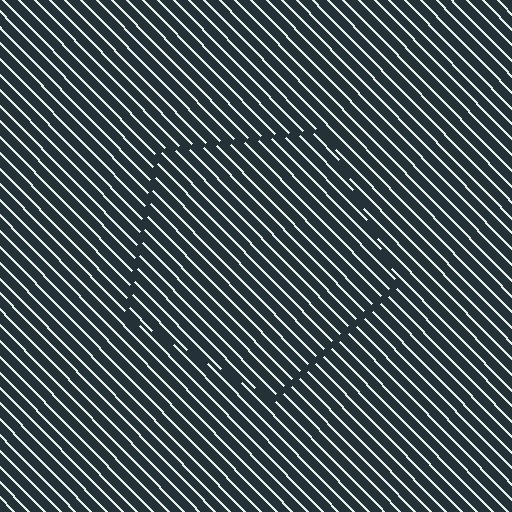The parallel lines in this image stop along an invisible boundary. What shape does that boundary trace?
An illusory pentagon. The interior of the shape contains the same grating, shifted by half a period — the contour is defined by the phase discontinuity where line-ends from the inner and outer gratings abut.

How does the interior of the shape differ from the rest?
The interior of the shape contains the same grating, shifted by half a period — the contour is defined by the phase discontinuity where line-ends from the inner and outer gratings abut.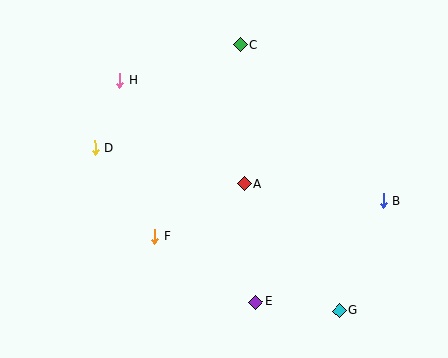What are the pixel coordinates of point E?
Point E is at (256, 302).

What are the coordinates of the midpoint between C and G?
The midpoint between C and G is at (290, 178).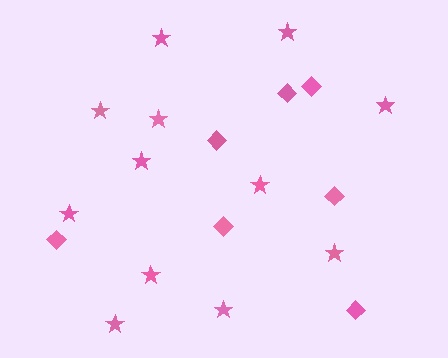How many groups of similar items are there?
There are 2 groups: one group of diamonds (7) and one group of stars (12).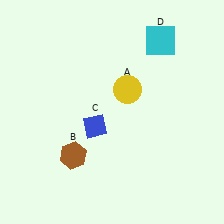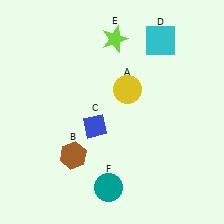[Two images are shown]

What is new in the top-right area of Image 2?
A lime star (E) was added in the top-right area of Image 2.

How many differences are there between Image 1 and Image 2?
There are 2 differences between the two images.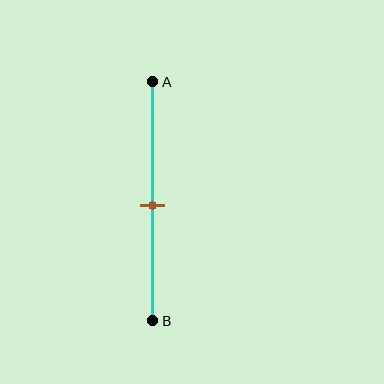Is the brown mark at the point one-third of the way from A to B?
No, the mark is at about 50% from A, not at the 33% one-third point.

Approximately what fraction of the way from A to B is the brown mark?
The brown mark is approximately 50% of the way from A to B.